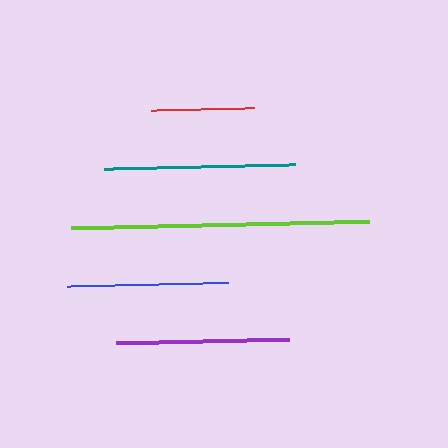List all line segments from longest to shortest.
From longest to shortest: lime, teal, purple, blue, red.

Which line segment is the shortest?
The red line is the shortest at approximately 102 pixels.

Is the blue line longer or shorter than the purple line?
The purple line is longer than the blue line.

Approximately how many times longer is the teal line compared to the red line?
The teal line is approximately 1.9 times the length of the red line.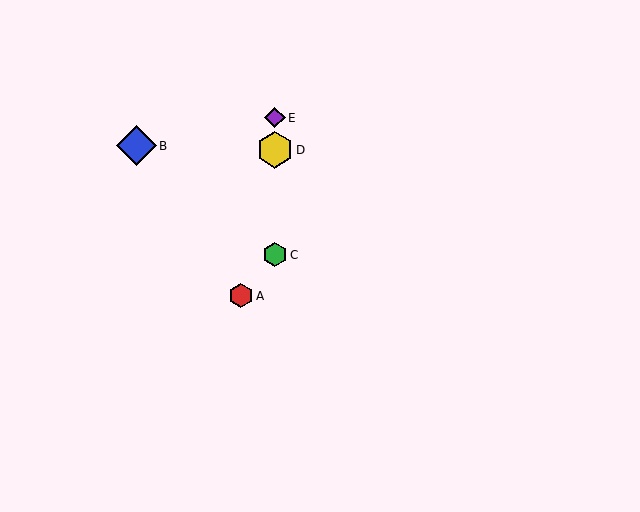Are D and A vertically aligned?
No, D is at x≈275 and A is at x≈241.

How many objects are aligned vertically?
3 objects (C, D, E) are aligned vertically.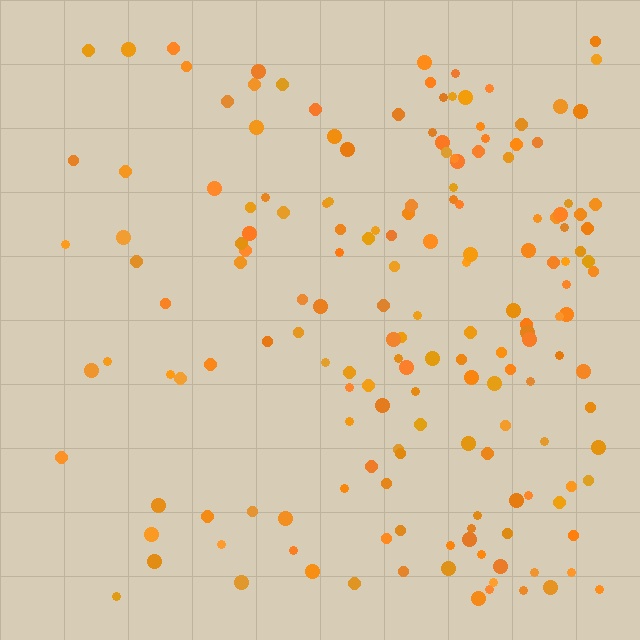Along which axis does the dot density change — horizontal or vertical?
Horizontal.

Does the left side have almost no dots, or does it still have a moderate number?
Still a moderate number, just noticeably fewer than the right.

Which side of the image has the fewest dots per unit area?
The left.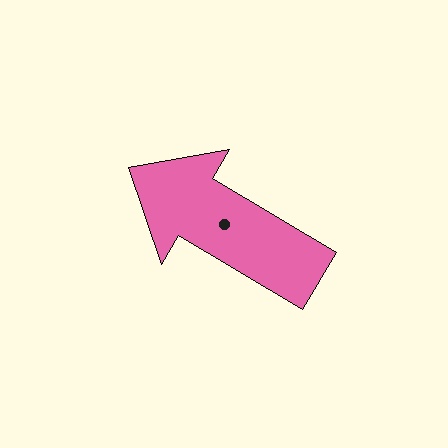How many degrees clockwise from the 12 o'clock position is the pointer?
Approximately 301 degrees.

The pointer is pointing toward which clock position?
Roughly 10 o'clock.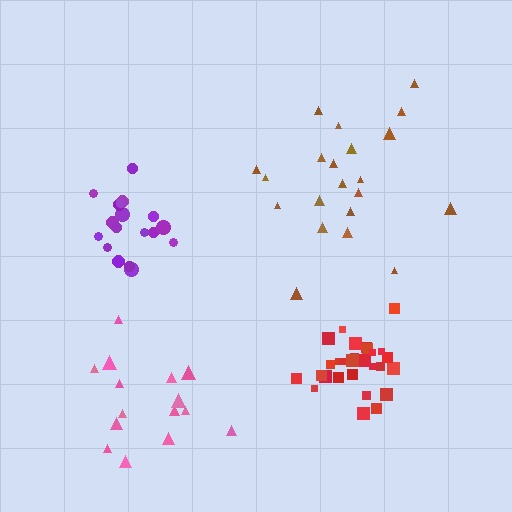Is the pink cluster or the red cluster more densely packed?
Red.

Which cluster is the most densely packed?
Red.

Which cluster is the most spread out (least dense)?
Brown.